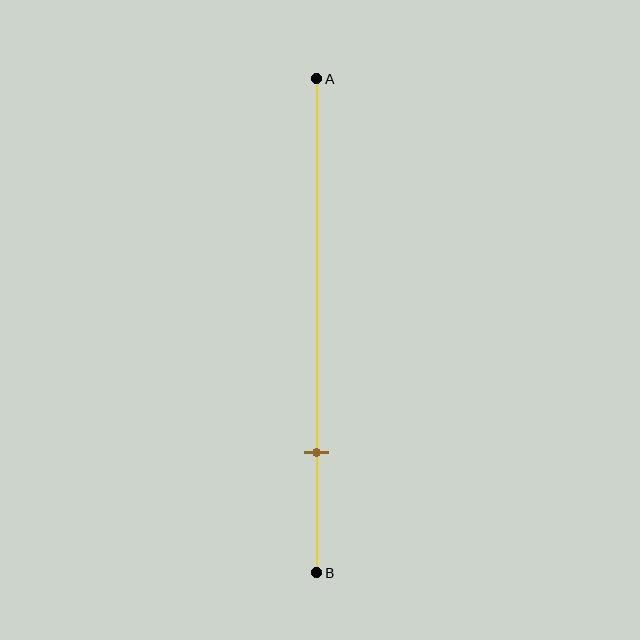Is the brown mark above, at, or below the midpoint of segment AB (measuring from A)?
The brown mark is below the midpoint of segment AB.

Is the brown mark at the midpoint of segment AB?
No, the mark is at about 75% from A, not at the 50% midpoint.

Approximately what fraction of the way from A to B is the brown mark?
The brown mark is approximately 75% of the way from A to B.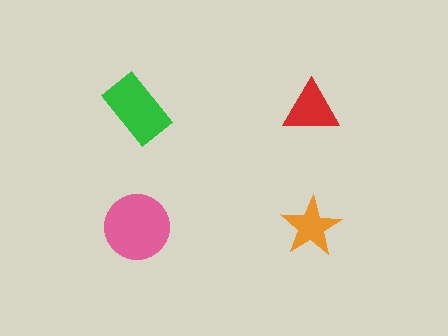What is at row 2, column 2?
An orange star.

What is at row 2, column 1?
A pink circle.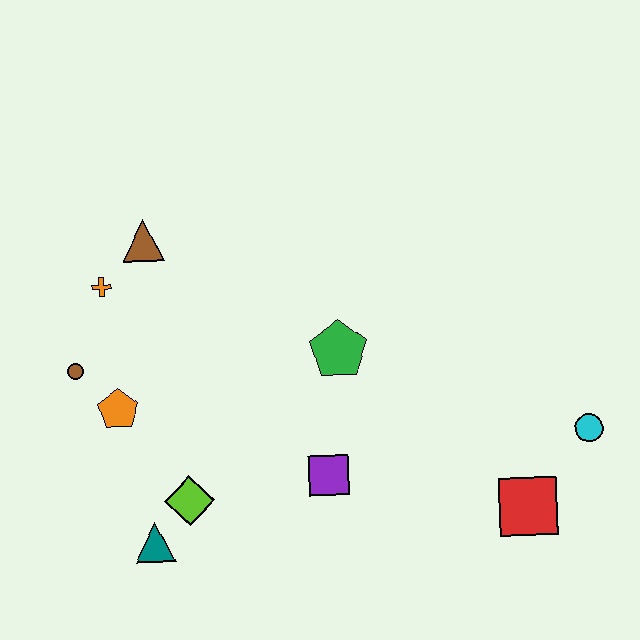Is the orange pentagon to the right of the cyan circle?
No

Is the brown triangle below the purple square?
No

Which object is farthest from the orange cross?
The cyan circle is farthest from the orange cross.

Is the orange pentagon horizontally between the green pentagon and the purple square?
No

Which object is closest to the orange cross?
The brown triangle is closest to the orange cross.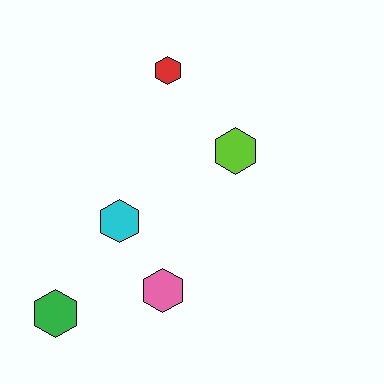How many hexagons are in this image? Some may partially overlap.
There are 5 hexagons.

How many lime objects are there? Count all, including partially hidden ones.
There is 1 lime object.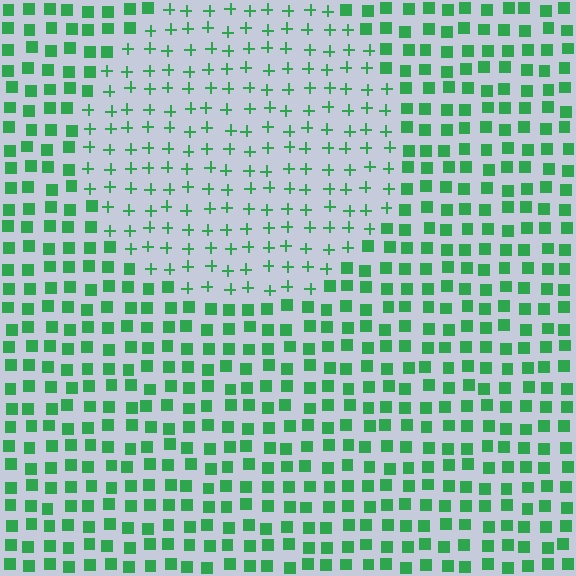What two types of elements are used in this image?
The image uses plus signs inside the circle region and squares outside it.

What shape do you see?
I see a circle.